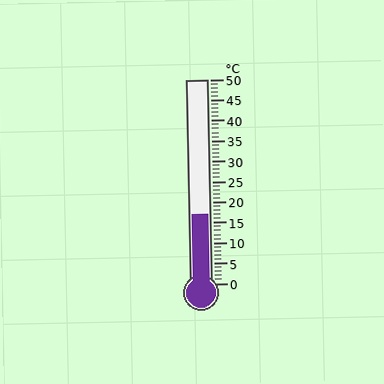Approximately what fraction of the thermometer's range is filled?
The thermometer is filled to approximately 35% of its range.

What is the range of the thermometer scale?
The thermometer scale ranges from 0°C to 50°C.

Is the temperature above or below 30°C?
The temperature is below 30°C.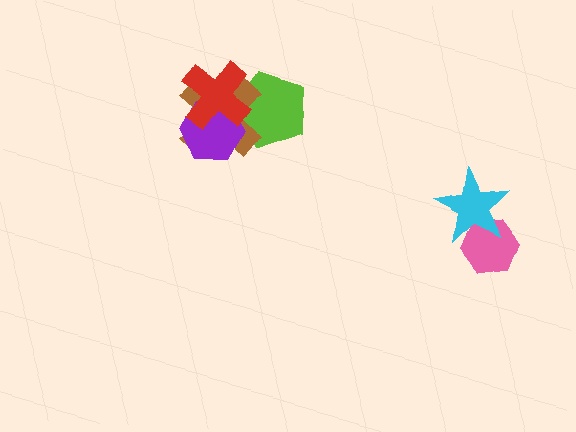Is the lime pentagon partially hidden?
Yes, it is partially covered by another shape.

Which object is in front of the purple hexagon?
The red cross is in front of the purple hexagon.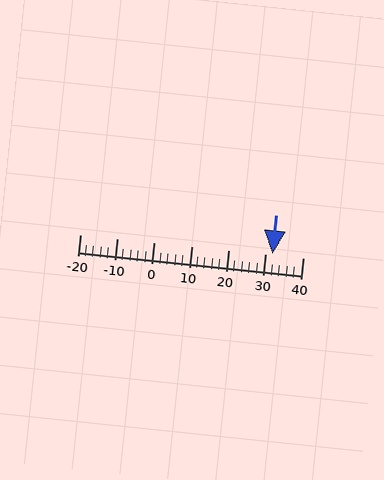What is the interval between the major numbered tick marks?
The major tick marks are spaced 10 units apart.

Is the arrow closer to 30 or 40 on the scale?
The arrow is closer to 30.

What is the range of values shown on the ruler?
The ruler shows values from -20 to 40.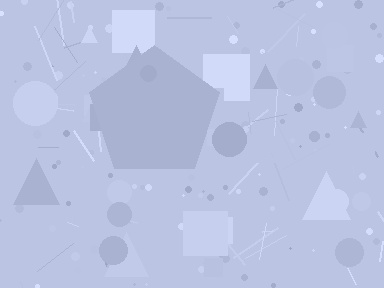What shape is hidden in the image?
A pentagon is hidden in the image.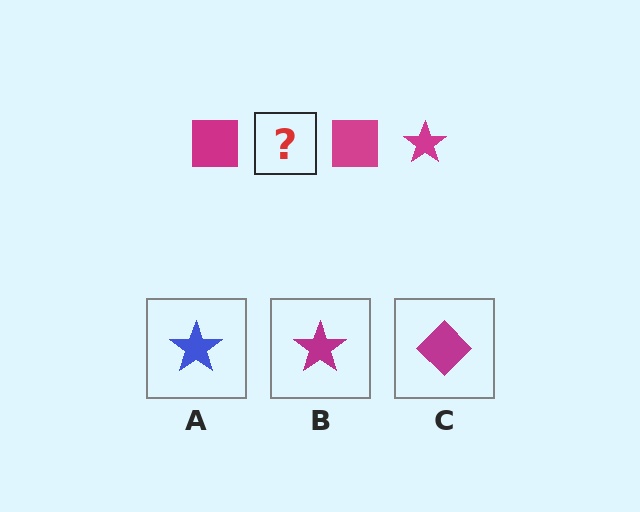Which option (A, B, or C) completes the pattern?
B.